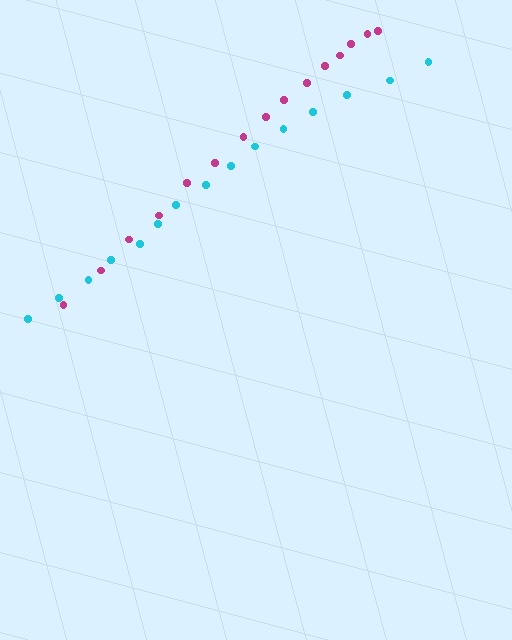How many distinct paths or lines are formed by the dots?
There are 2 distinct paths.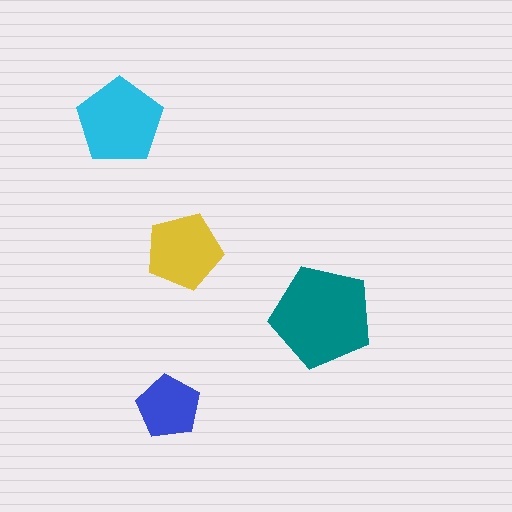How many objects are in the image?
There are 4 objects in the image.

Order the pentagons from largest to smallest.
the teal one, the cyan one, the yellow one, the blue one.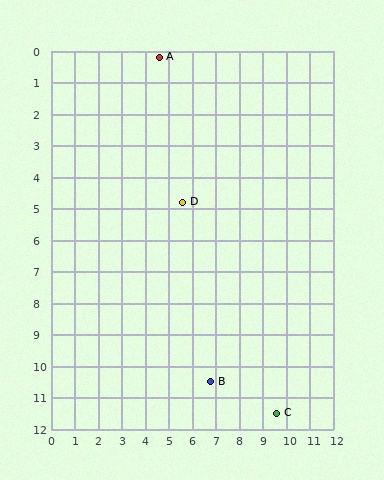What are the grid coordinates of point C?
Point C is at approximately (9.6, 11.5).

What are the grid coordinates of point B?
Point B is at approximately (6.8, 10.5).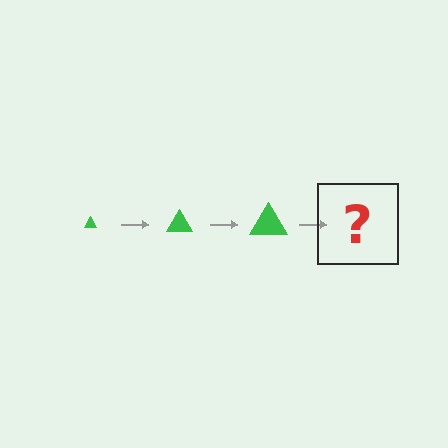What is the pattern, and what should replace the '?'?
The pattern is that the triangle gets progressively larger each step. The '?' should be a green triangle, larger than the previous one.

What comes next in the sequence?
The next element should be a green triangle, larger than the previous one.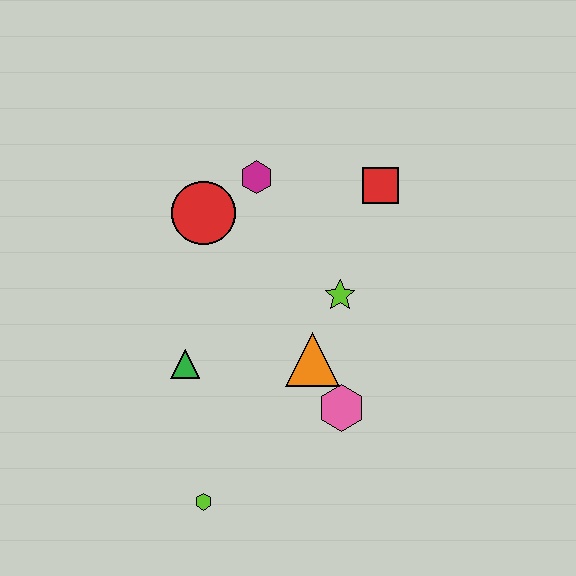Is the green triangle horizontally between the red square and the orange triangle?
No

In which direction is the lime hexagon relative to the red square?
The lime hexagon is below the red square.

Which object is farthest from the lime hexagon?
The red square is farthest from the lime hexagon.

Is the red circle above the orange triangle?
Yes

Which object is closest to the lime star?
The orange triangle is closest to the lime star.